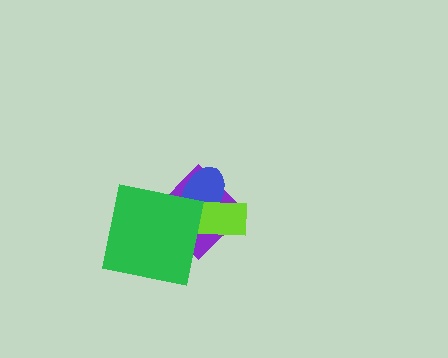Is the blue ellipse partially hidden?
Yes, it is partially covered by another shape.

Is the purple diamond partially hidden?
Yes, it is partially covered by another shape.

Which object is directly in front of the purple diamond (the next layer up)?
The blue ellipse is directly in front of the purple diamond.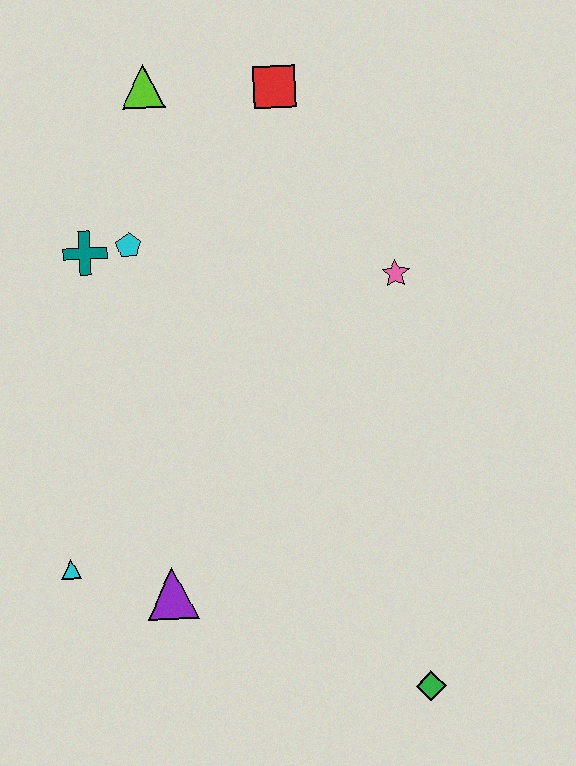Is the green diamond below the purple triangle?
Yes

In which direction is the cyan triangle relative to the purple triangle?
The cyan triangle is to the left of the purple triangle.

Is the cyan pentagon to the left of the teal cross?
No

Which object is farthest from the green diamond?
The lime triangle is farthest from the green diamond.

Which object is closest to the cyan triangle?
The purple triangle is closest to the cyan triangle.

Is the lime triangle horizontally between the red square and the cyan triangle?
Yes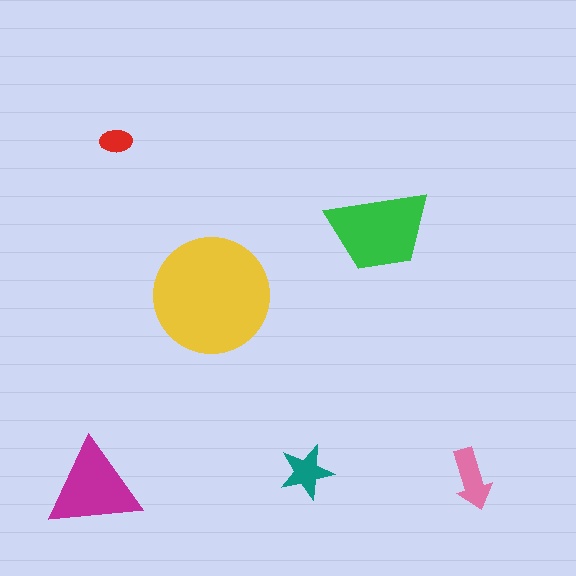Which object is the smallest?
The red ellipse.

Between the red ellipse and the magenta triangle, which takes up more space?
The magenta triangle.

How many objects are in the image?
There are 6 objects in the image.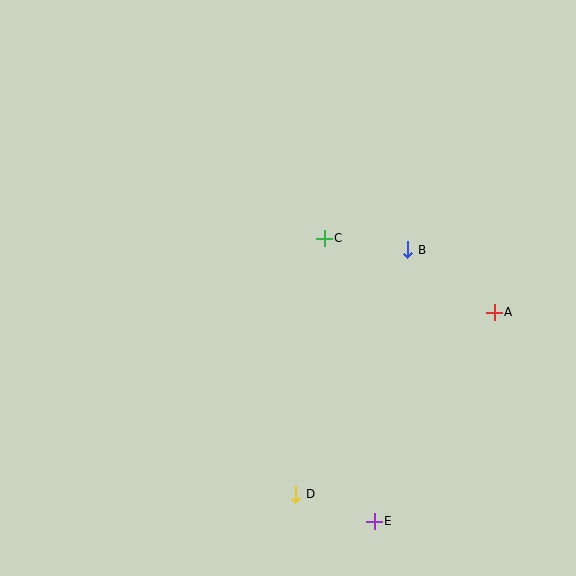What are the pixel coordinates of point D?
Point D is at (296, 494).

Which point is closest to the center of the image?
Point C at (324, 238) is closest to the center.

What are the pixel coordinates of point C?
Point C is at (324, 238).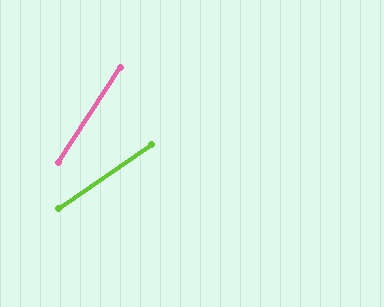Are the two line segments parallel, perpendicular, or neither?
Neither parallel nor perpendicular — they differ by about 22°.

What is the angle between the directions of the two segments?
Approximately 22 degrees.